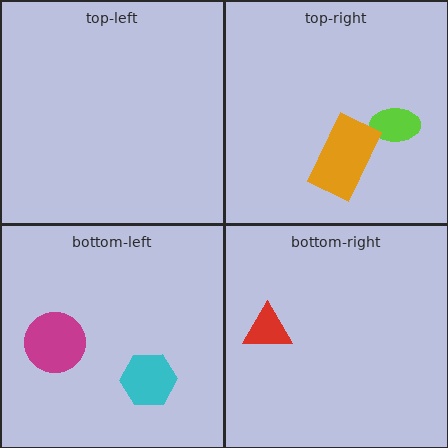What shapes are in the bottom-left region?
The cyan hexagon, the magenta circle.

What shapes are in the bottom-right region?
The red triangle.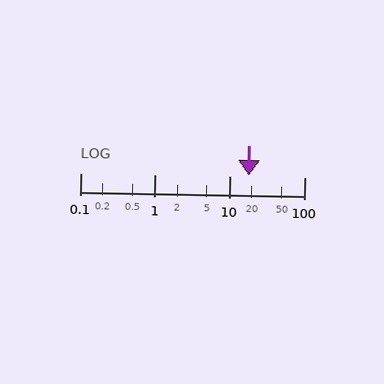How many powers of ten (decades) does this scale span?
The scale spans 3 decades, from 0.1 to 100.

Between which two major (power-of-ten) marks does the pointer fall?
The pointer is between 10 and 100.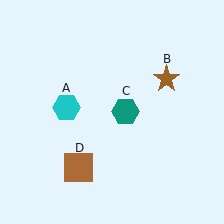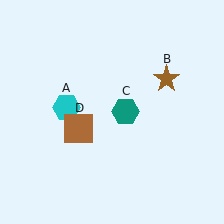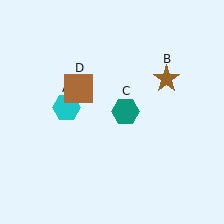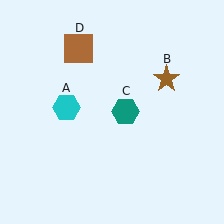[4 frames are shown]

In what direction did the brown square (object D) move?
The brown square (object D) moved up.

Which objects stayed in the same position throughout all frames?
Cyan hexagon (object A) and brown star (object B) and teal hexagon (object C) remained stationary.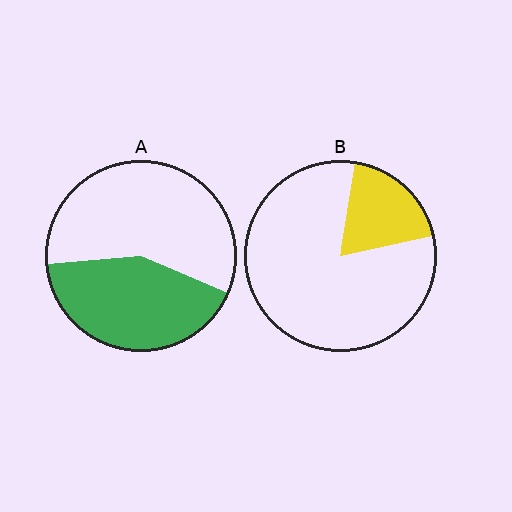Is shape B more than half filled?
No.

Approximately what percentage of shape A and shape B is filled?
A is approximately 40% and B is approximately 20%.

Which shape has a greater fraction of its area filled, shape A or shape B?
Shape A.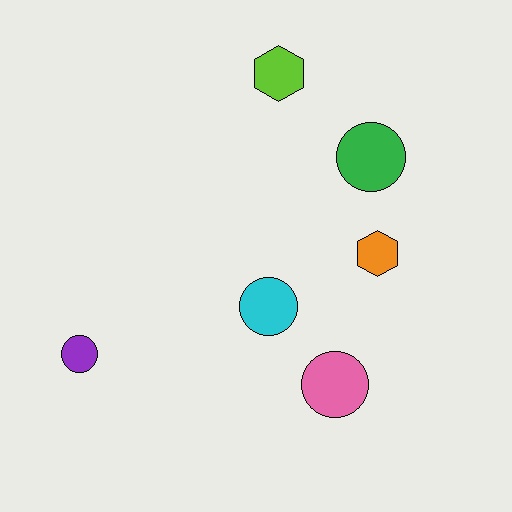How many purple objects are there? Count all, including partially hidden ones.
There is 1 purple object.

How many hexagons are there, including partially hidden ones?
There are 2 hexagons.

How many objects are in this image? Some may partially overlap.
There are 6 objects.